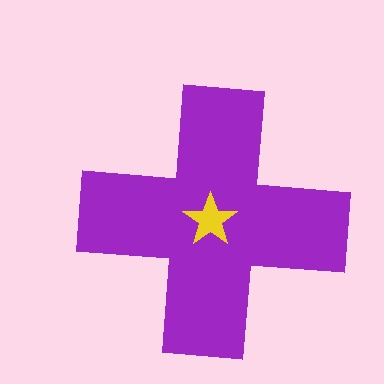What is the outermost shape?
The purple cross.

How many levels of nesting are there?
2.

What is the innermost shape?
The yellow star.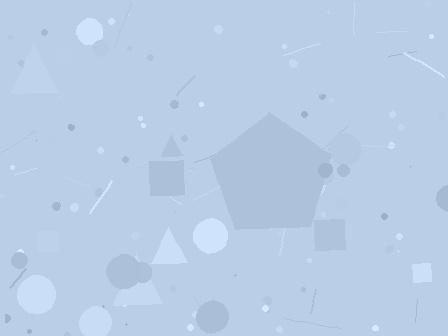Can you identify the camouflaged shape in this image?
The camouflaged shape is a pentagon.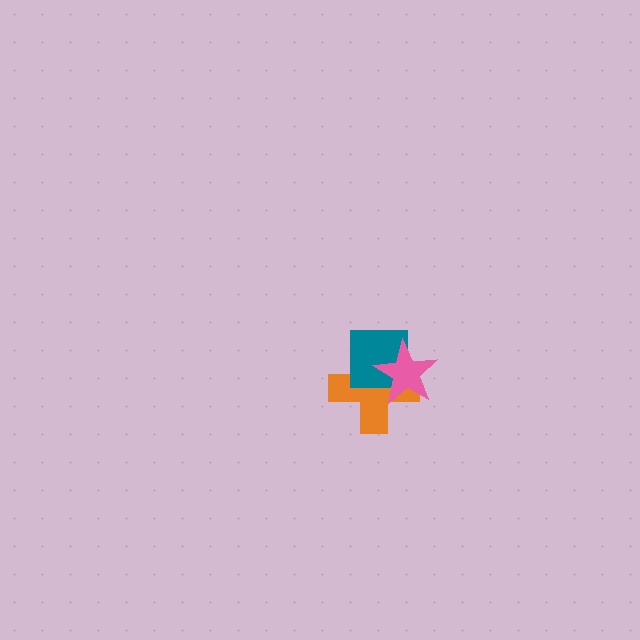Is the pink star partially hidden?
No, no other shape covers it.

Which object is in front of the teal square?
The pink star is in front of the teal square.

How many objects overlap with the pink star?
2 objects overlap with the pink star.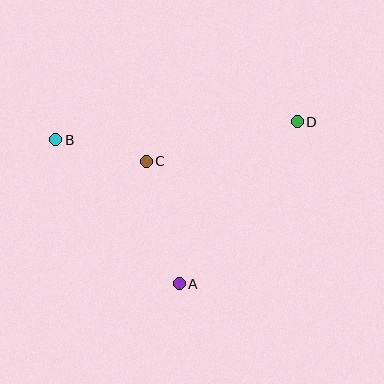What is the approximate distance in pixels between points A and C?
The distance between A and C is approximately 127 pixels.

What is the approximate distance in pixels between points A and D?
The distance between A and D is approximately 200 pixels.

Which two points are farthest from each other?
Points B and D are farthest from each other.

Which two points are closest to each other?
Points B and C are closest to each other.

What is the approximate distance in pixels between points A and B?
The distance between A and B is approximately 190 pixels.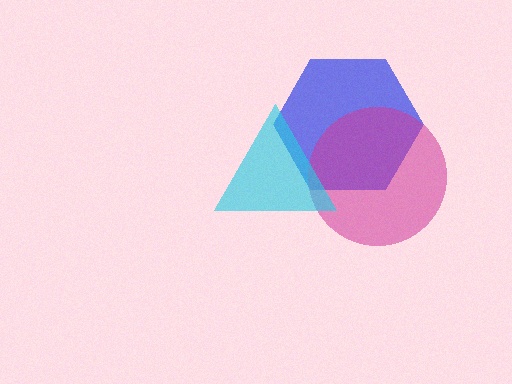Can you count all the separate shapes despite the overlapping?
Yes, there are 3 separate shapes.